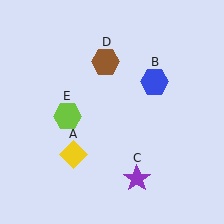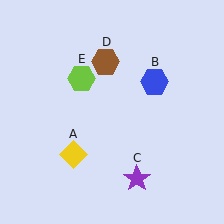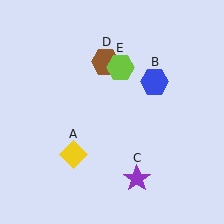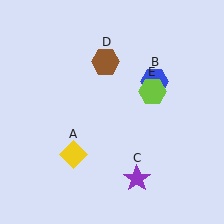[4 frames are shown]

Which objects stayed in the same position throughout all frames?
Yellow diamond (object A) and blue hexagon (object B) and purple star (object C) and brown hexagon (object D) remained stationary.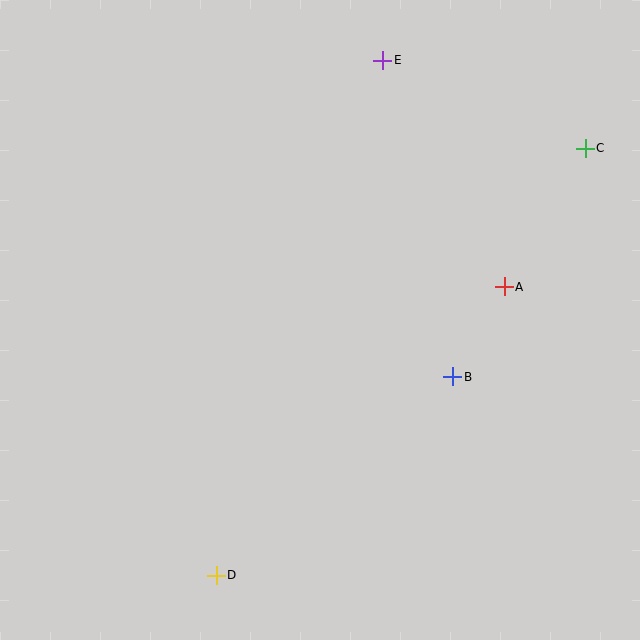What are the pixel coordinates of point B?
Point B is at (453, 377).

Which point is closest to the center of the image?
Point B at (453, 377) is closest to the center.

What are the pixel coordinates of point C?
Point C is at (585, 148).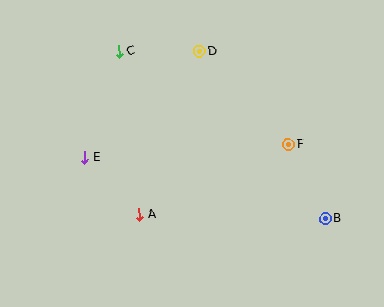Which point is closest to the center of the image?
Point A at (139, 214) is closest to the center.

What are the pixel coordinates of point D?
Point D is at (200, 51).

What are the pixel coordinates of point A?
Point A is at (139, 214).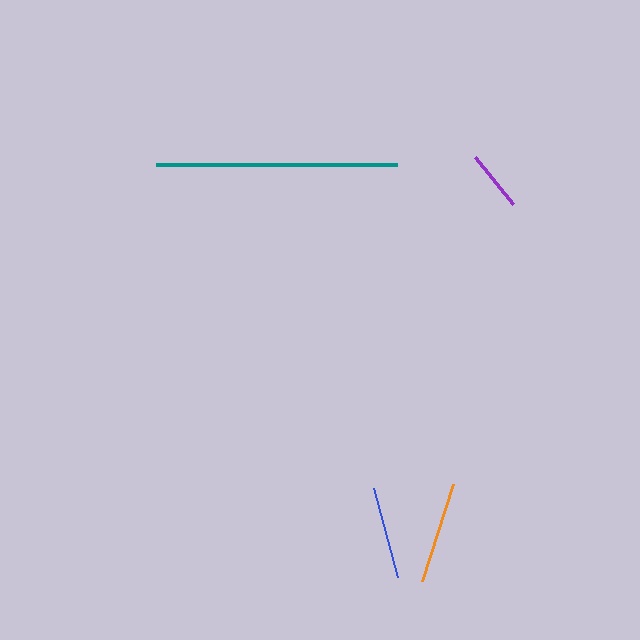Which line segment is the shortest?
The purple line is the shortest at approximately 60 pixels.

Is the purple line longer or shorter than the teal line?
The teal line is longer than the purple line.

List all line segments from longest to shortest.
From longest to shortest: teal, orange, blue, purple.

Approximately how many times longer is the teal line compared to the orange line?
The teal line is approximately 2.4 times the length of the orange line.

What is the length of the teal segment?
The teal segment is approximately 241 pixels long.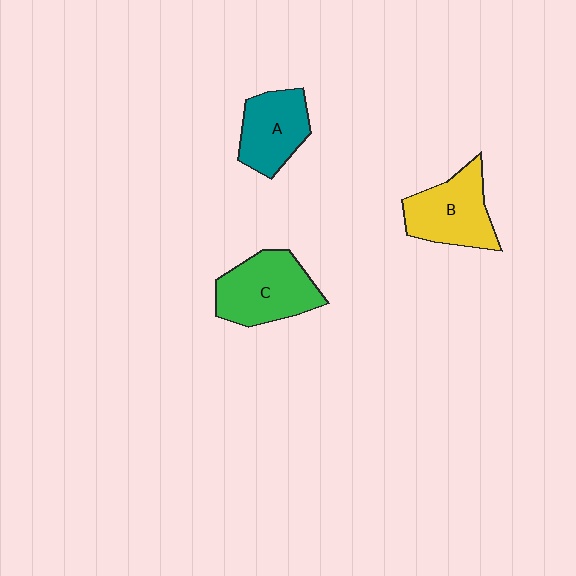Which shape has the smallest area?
Shape A (teal).